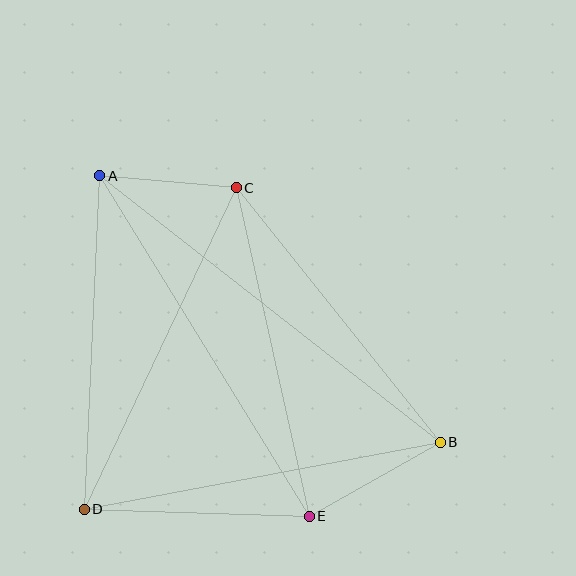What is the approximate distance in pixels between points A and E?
The distance between A and E is approximately 400 pixels.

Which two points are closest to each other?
Points A and C are closest to each other.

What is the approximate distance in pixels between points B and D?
The distance between B and D is approximately 362 pixels.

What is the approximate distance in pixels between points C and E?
The distance between C and E is approximately 336 pixels.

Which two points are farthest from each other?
Points A and B are farthest from each other.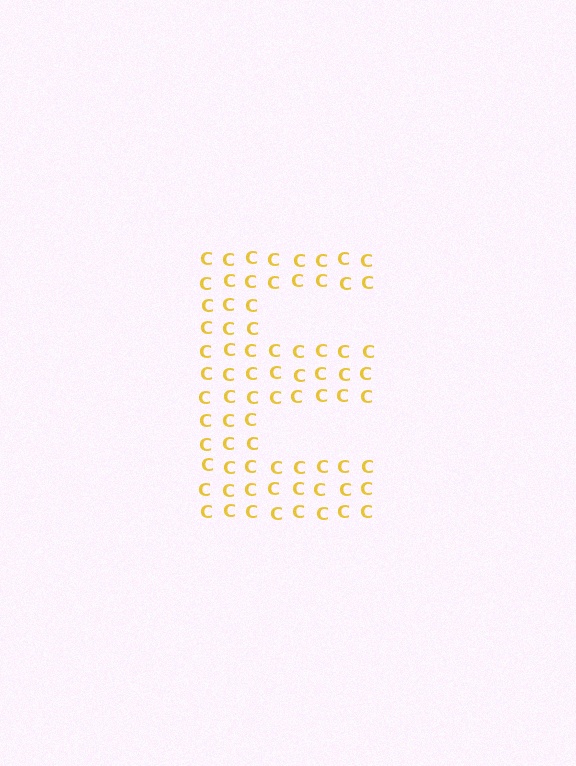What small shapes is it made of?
It is made of small letter C's.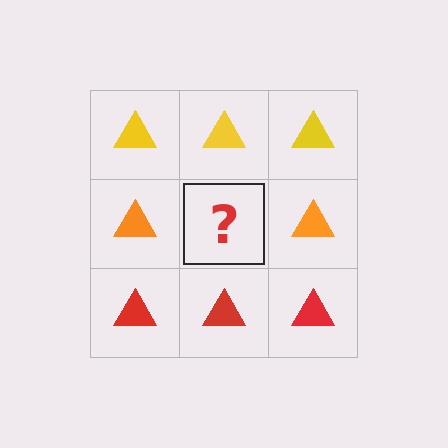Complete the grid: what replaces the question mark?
The question mark should be replaced with an orange triangle.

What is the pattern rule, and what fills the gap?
The rule is that each row has a consistent color. The gap should be filled with an orange triangle.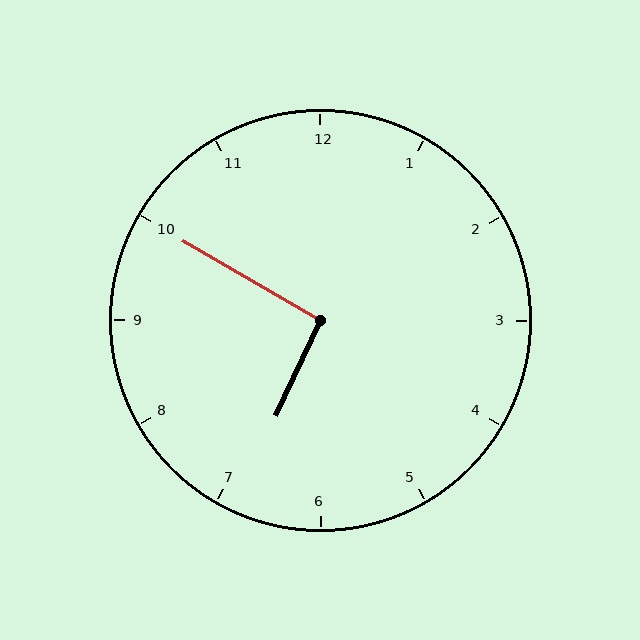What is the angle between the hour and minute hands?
Approximately 95 degrees.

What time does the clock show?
6:50.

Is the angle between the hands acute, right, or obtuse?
It is right.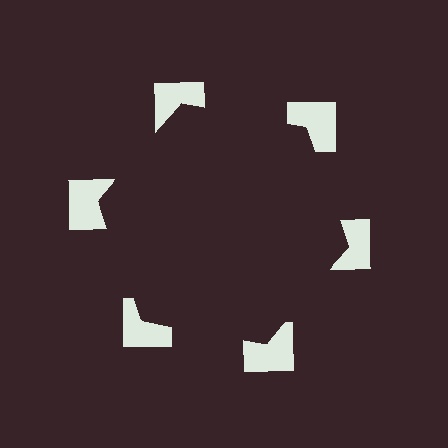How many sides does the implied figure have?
6 sides.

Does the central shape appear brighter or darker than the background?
It typically appears slightly darker than the background, even though no actual brightness change is drawn.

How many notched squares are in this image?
There are 6 — one at each vertex of the illusory hexagon.